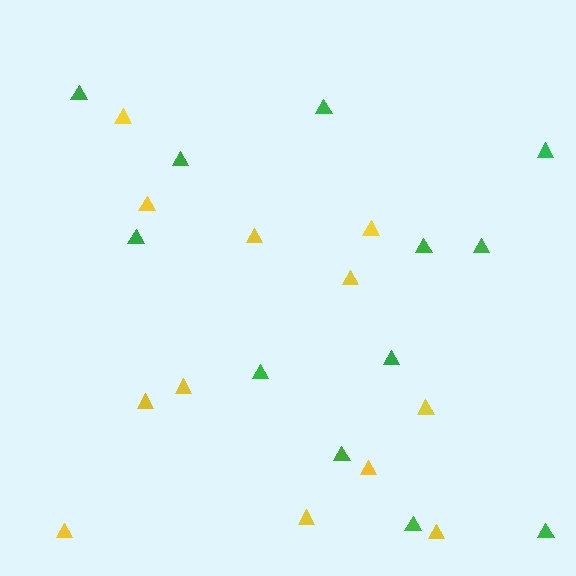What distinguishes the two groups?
There are 2 groups: one group of yellow triangles (12) and one group of green triangles (12).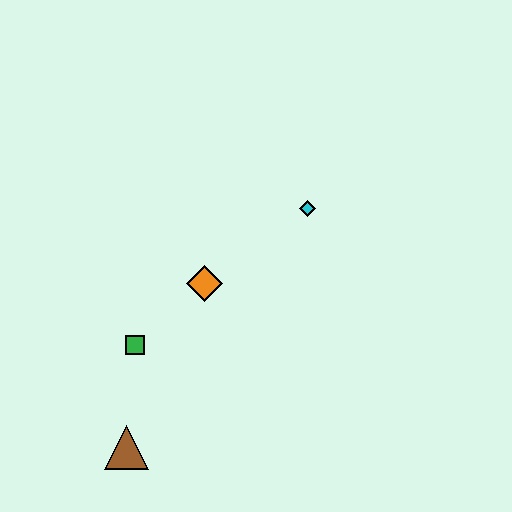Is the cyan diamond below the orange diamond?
No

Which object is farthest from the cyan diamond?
The brown triangle is farthest from the cyan diamond.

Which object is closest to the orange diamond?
The green square is closest to the orange diamond.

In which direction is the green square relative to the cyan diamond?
The green square is to the left of the cyan diamond.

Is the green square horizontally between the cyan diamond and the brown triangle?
Yes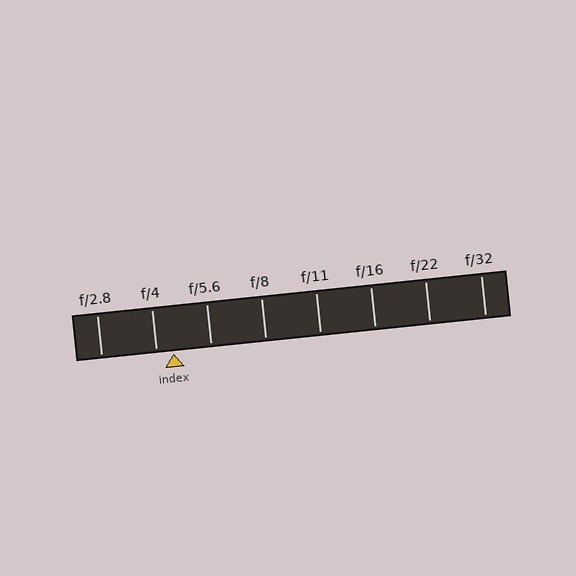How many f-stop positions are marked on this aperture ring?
There are 8 f-stop positions marked.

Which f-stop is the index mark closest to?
The index mark is closest to f/4.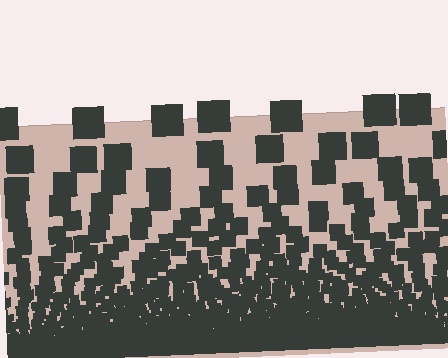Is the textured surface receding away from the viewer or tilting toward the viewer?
The surface appears to tilt toward the viewer. Texture elements get larger and sparser toward the top.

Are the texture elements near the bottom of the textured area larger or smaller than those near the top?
Smaller. The gradient is inverted — elements near the bottom are smaller and denser.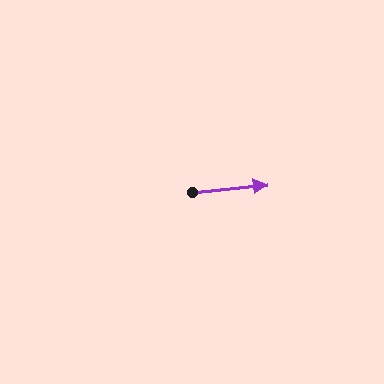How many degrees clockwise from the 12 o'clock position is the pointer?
Approximately 84 degrees.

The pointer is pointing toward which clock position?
Roughly 3 o'clock.